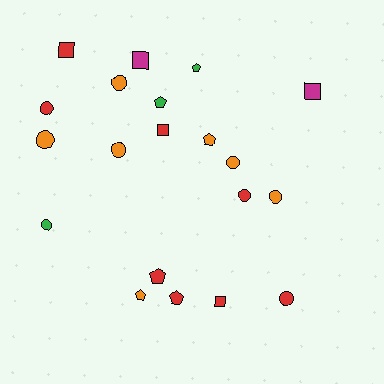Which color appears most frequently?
Red, with 8 objects.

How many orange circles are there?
There are 5 orange circles.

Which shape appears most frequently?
Circle, with 9 objects.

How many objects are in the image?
There are 20 objects.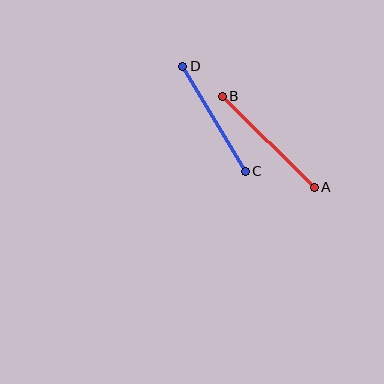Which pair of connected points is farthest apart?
Points A and B are farthest apart.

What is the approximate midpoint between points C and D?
The midpoint is at approximately (214, 119) pixels.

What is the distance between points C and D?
The distance is approximately 122 pixels.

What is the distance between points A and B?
The distance is approximately 129 pixels.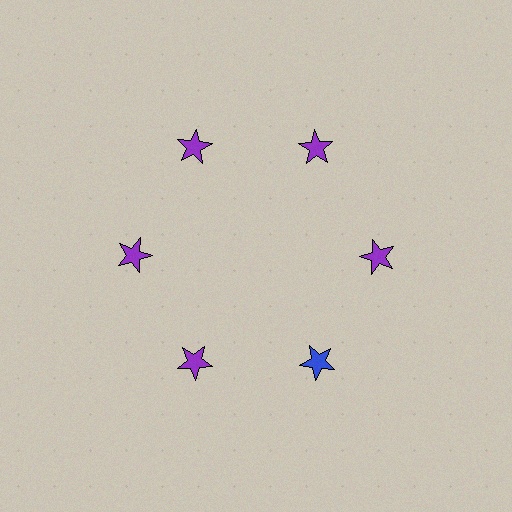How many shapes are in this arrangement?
There are 6 shapes arranged in a ring pattern.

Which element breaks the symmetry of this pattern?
The blue star at roughly the 5 o'clock position breaks the symmetry. All other shapes are purple stars.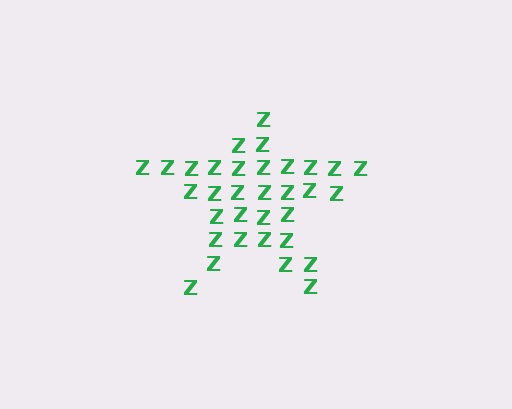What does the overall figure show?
The overall figure shows a star.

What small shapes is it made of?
It is made of small letter Z's.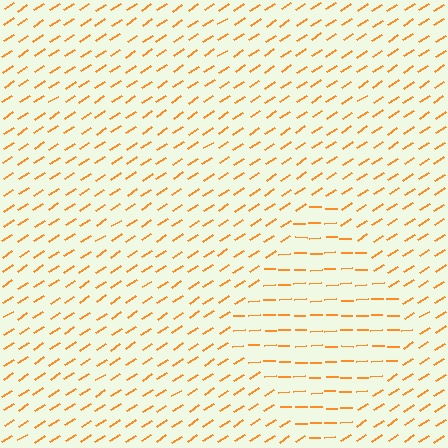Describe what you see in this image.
The image is filled with small orange line segments. A diamond region in the image has lines oriented differently from the surrounding lines, creating a visible texture boundary.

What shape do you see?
I see a diamond.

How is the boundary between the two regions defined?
The boundary is defined purely by a change in line orientation (approximately 31 degrees difference). All lines are the same color and thickness.